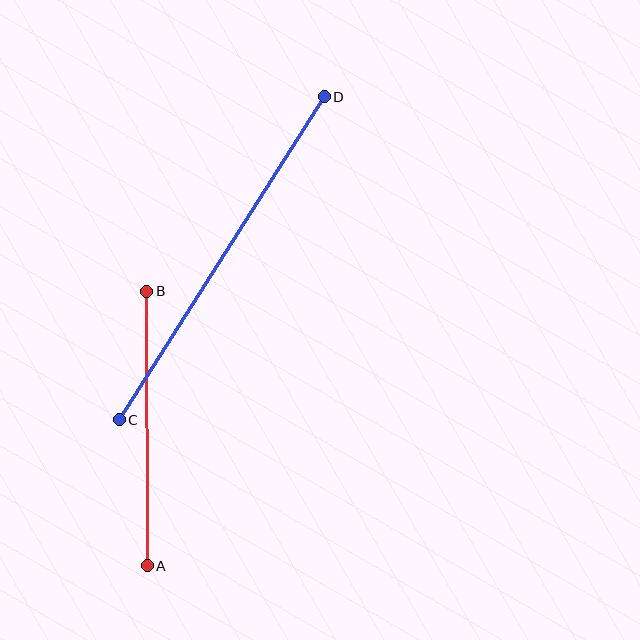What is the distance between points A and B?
The distance is approximately 274 pixels.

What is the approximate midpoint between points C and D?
The midpoint is at approximately (222, 258) pixels.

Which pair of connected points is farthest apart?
Points C and D are farthest apart.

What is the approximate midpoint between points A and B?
The midpoint is at approximately (147, 428) pixels.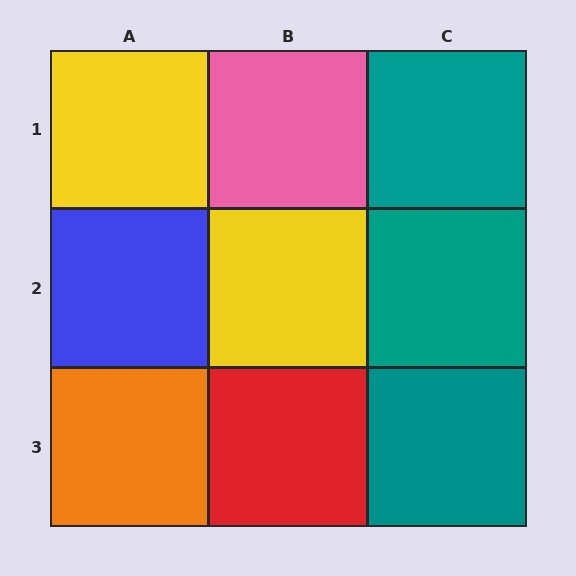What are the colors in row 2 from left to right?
Blue, yellow, teal.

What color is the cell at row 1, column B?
Pink.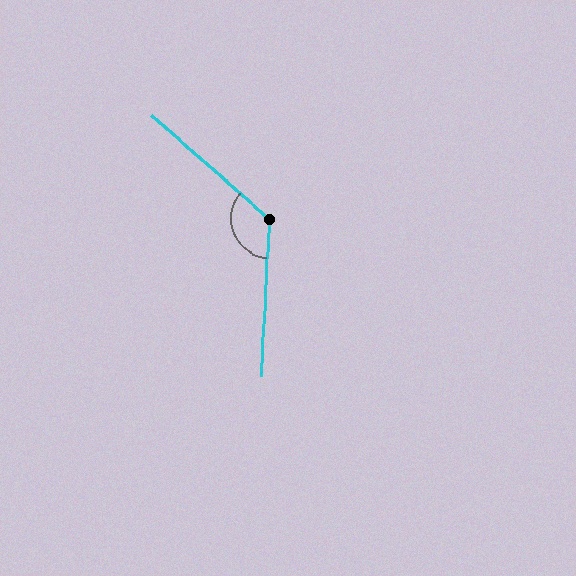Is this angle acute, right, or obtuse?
It is obtuse.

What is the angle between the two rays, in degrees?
Approximately 129 degrees.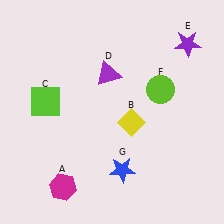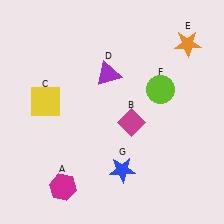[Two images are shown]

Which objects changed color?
B changed from yellow to magenta. C changed from lime to yellow. E changed from purple to orange.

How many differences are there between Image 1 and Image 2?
There are 3 differences between the two images.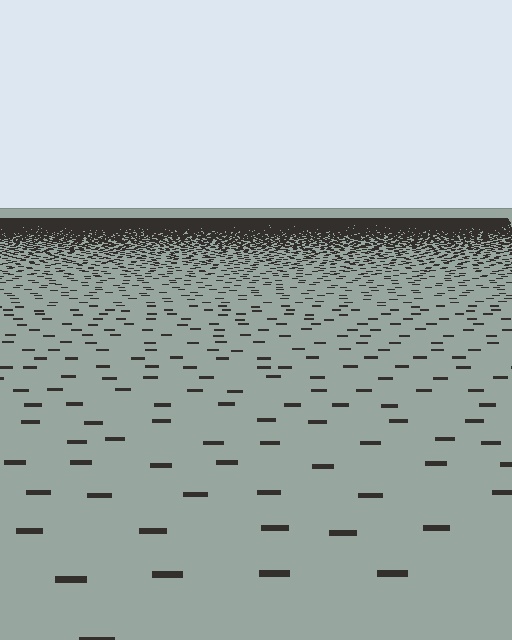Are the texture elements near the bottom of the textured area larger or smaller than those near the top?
Larger. Near the bottom, elements are closer to the viewer and appear at a bigger on-screen size.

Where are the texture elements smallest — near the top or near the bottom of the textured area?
Near the top.